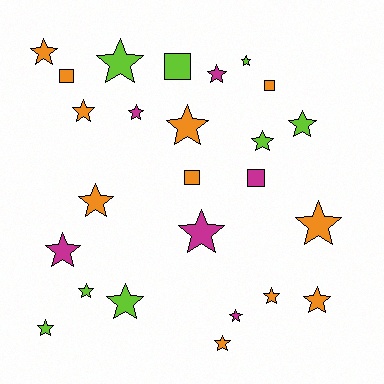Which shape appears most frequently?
Star, with 20 objects.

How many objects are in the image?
There are 25 objects.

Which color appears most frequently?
Orange, with 11 objects.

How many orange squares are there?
There are 3 orange squares.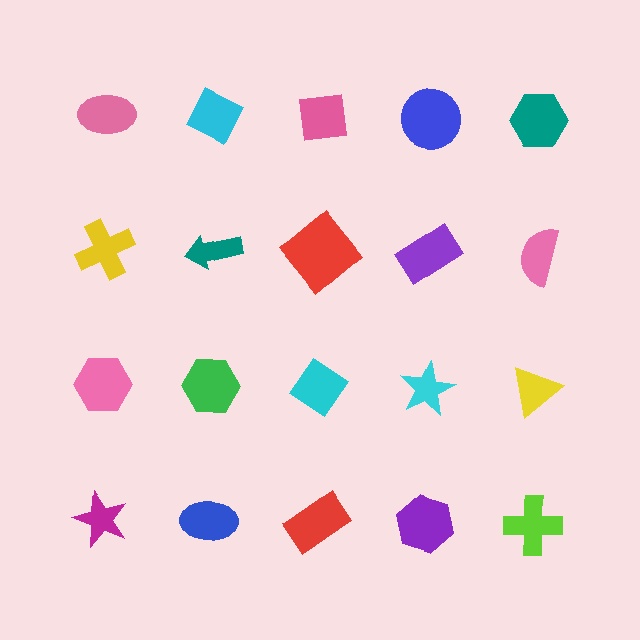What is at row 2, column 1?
A yellow cross.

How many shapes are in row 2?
5 shapes.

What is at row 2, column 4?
A purple rectangle.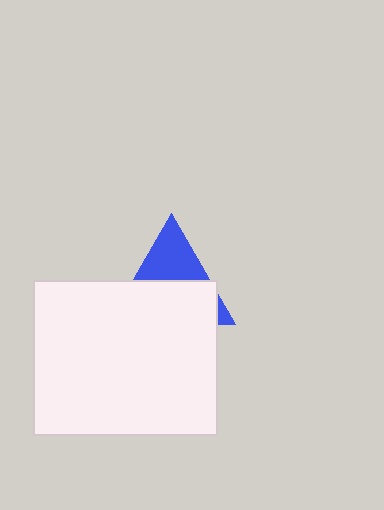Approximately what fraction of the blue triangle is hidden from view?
Roughly 61% of the blue triangle is hidden behind the white rectangle.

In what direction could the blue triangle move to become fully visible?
The blue triangle could move up. That would shift it out from behind the white rectangle entirely.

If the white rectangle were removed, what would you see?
You would see the complete blue triangle.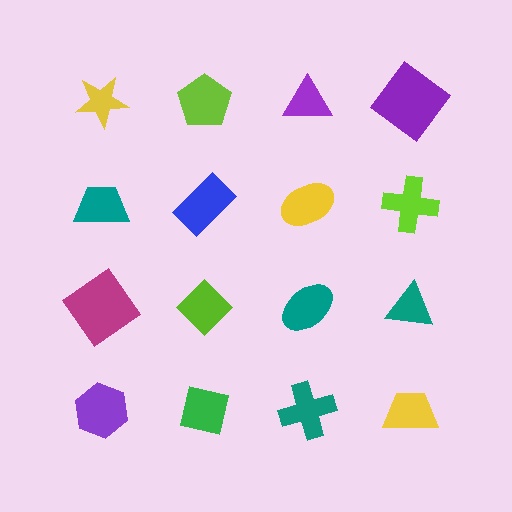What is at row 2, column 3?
A yellow ellipse.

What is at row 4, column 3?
A teal cross.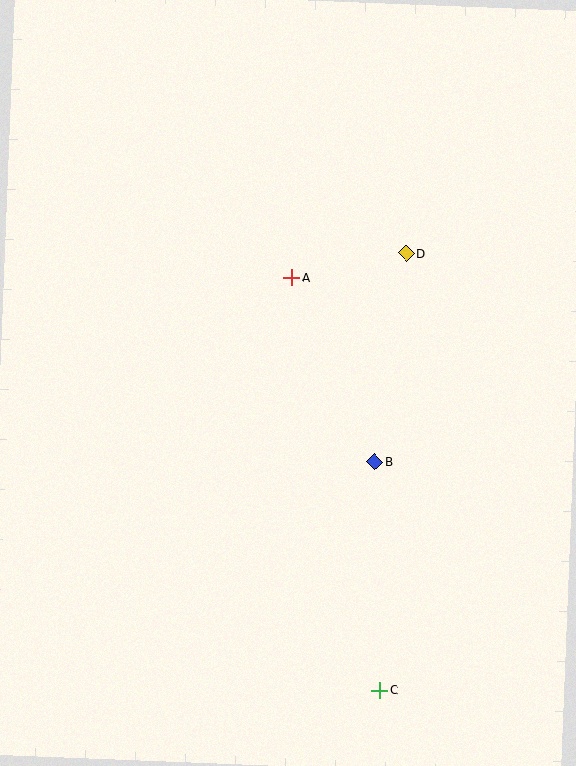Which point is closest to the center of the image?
Point A at (292, 277) is closest to the center.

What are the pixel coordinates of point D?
Point D is at (406, 253).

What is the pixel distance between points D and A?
The distance between D and A is 117 pixels.